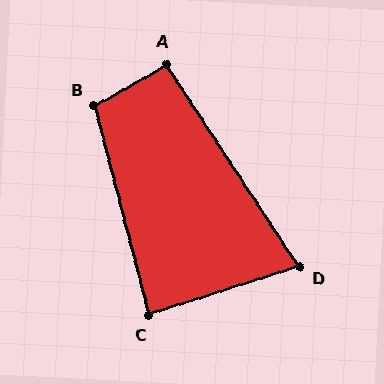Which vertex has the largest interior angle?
B, at approximately 105 degrees.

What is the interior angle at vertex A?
Approximately 93 degrees (approximately right).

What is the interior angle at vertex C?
Approximately 87 degrees (approximately right).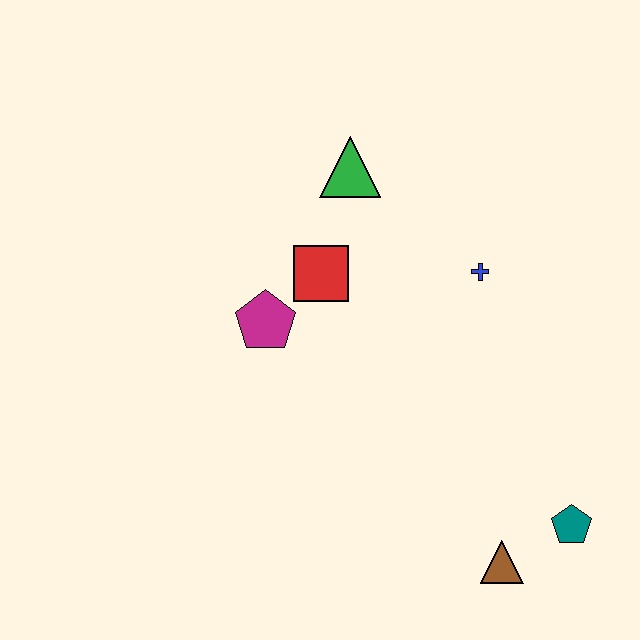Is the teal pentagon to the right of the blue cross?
Yes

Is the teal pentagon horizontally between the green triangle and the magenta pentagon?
No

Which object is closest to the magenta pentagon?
The red square is closest to the magenta pentagon.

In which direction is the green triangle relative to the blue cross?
The green triangle is to the left of the blue cross.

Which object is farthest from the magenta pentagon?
The teal pentagon is farthest from the magenta pentagon.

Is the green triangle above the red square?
Yes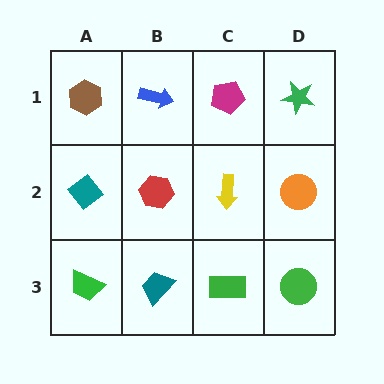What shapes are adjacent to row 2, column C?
A magenta pentagon (row 1, column C), a green rectangle (row 3, column C), a red hexagon (row 2, column B), an orange circle (row 2, column D).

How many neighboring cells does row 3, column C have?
3.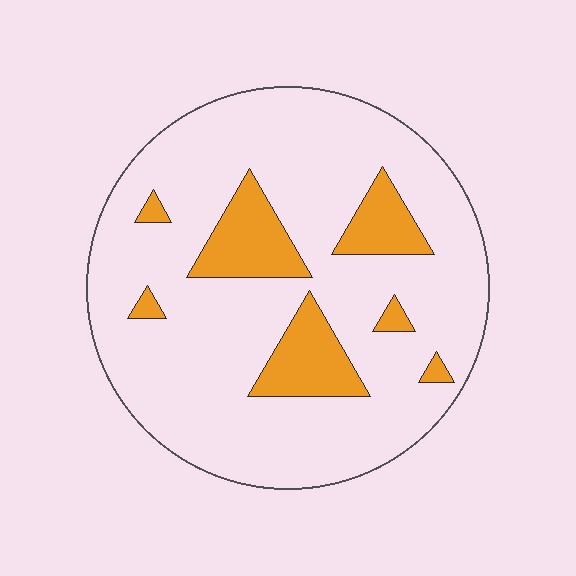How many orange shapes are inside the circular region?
7.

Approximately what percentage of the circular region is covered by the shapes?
Approximately 15%.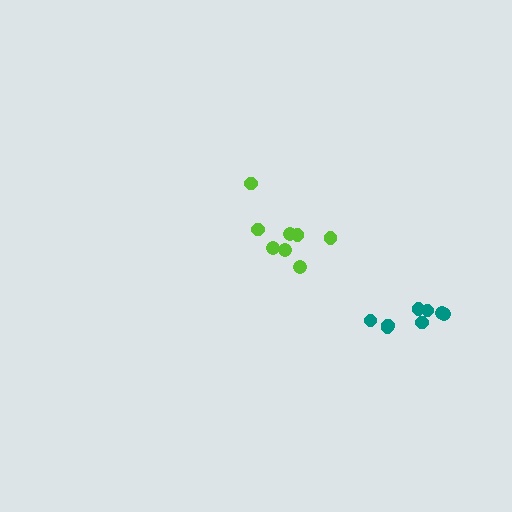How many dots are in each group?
Group 1: 8 dots, Group 2: 8 dots (16 total).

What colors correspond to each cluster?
The clusters are colored: lime, teal.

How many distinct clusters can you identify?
There are 2 distinct clusters.